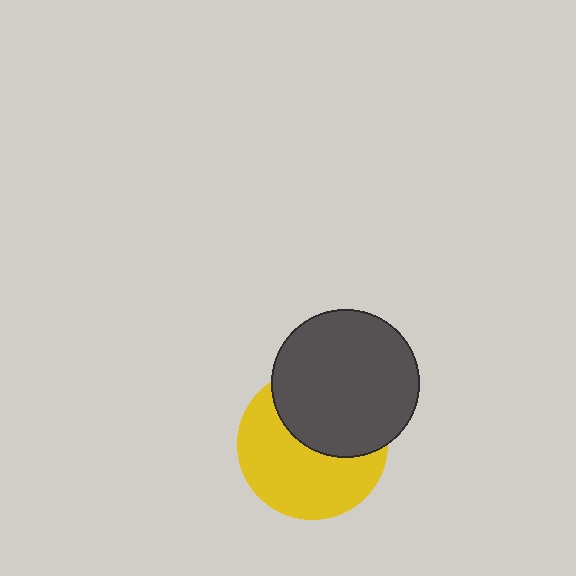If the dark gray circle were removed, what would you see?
You would see the complete yellow circle.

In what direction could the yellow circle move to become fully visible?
The yellow circle could move down. That would shift it out from behind the dark gray circle entirely.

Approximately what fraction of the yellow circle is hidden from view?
Roughly 43% of the yellow circle is hidden behind the dark gray circle.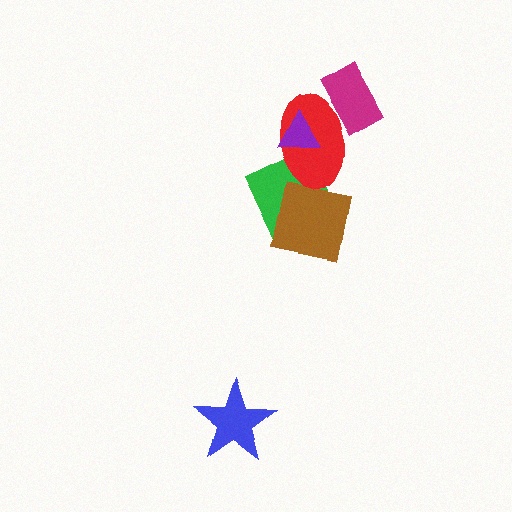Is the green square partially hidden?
Yes, it is partially covered by another shape.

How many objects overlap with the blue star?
0 objects overlap with the blue star.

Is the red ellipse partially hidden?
Yes, it is partially covered by another shape.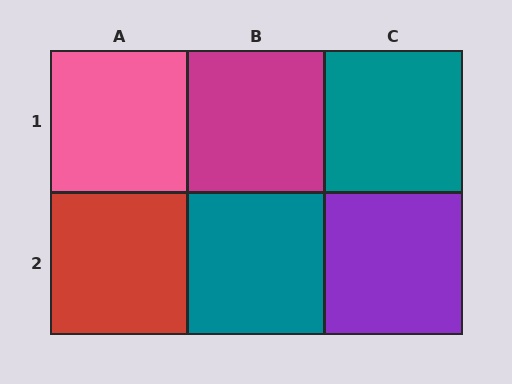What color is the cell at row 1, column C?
Teal.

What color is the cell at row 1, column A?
Pink.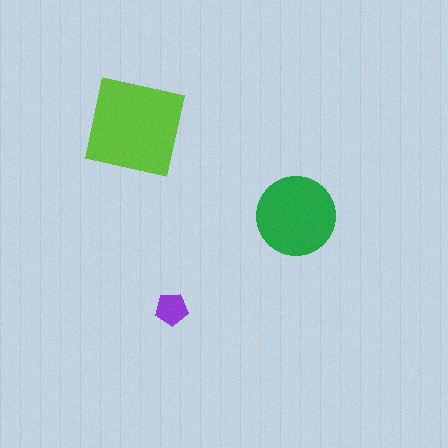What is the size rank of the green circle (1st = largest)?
2nd.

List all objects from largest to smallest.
The lime square, the green circle, the purple pentagon.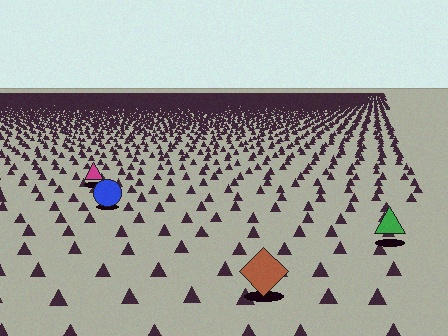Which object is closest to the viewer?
The brown diamond is closest. The texture marks near it are larger and more spread out.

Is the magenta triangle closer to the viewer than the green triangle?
No. The green triangle is closer — you can tell from the texture gradient: the ground texture is coarser near it.